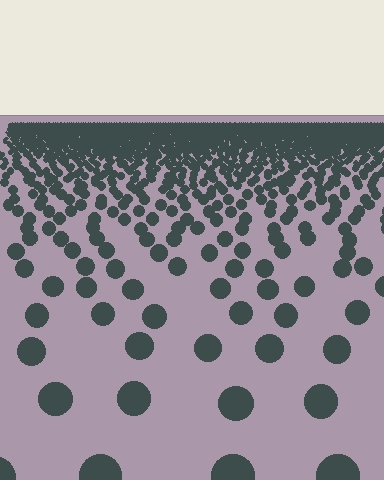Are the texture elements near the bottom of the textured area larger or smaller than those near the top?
Larger. Near the bottom, elements are closer to the viewer and appear at a bigger on-screen size.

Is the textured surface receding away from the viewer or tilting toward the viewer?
The surface is receding away from the viewer. Texture elements get smaller and denser toward the top.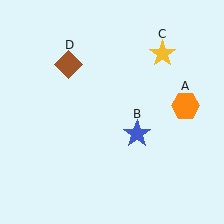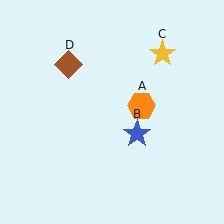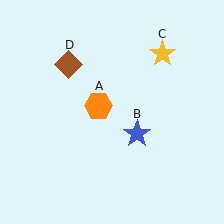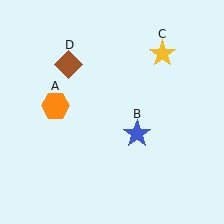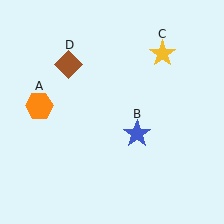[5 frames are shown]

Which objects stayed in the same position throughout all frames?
Blue star (object B) and yellow star (object C) and brown diamond (object D) remained stationary.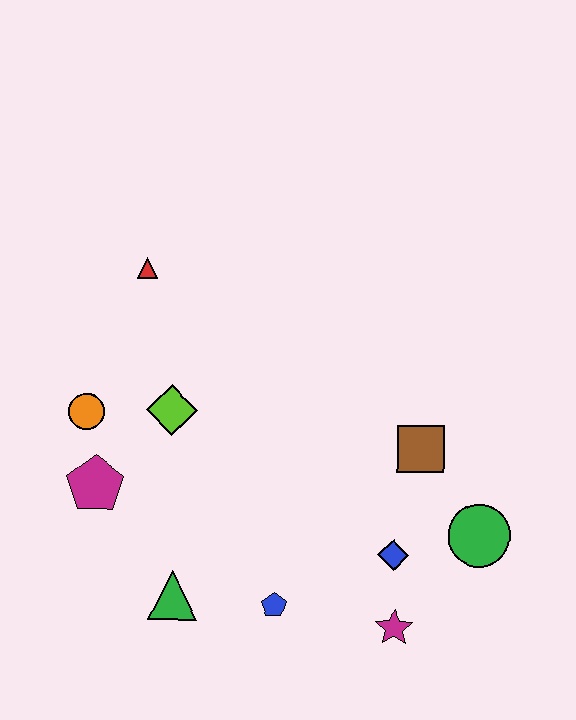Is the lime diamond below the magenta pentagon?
No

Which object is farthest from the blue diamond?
The red triangle is farthest from the blue diamond.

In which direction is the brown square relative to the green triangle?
The brown square is to the right of the green triangle.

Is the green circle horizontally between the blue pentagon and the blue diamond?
No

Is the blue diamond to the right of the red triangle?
Yes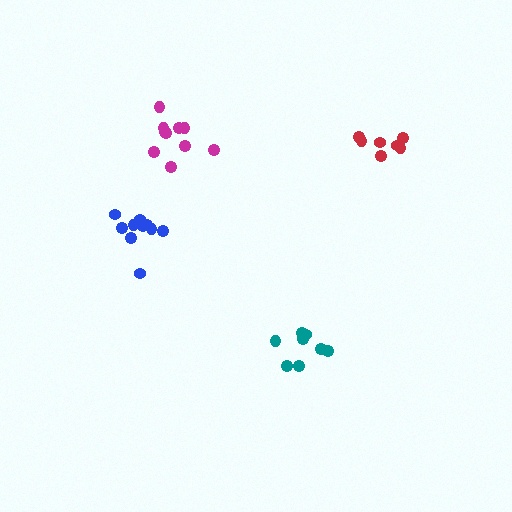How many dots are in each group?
Group 1: 7 dots, Group 2: 8 dots, Group 3: 11 dots, Group 4: 10 dots (36 total).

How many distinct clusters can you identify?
There are 4 distinct clusters.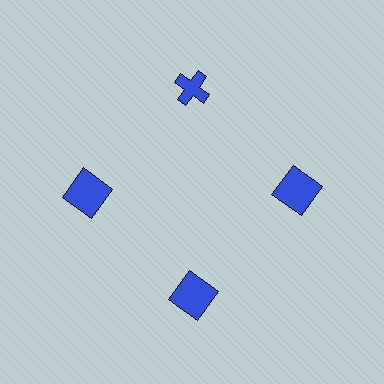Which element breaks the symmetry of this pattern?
The blue cross at roughly the 12 o'clock position breaks the symmetry. All other shapes are blue squares.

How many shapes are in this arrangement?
There are 4 shapes arranged in a ring pattern.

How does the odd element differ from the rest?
It has a different shape: cross instead of square.